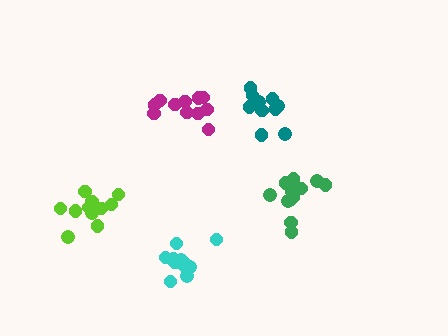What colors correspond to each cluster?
The clusters are colored: green, teal, magenta, lime, cyan.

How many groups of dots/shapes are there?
There are 5 groups.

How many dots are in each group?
Group 1: 12 dots, Group 2: 10 dots, Group 3: 11 dots, Group 4: 11 dots, Group 5: 11 dots (55 total).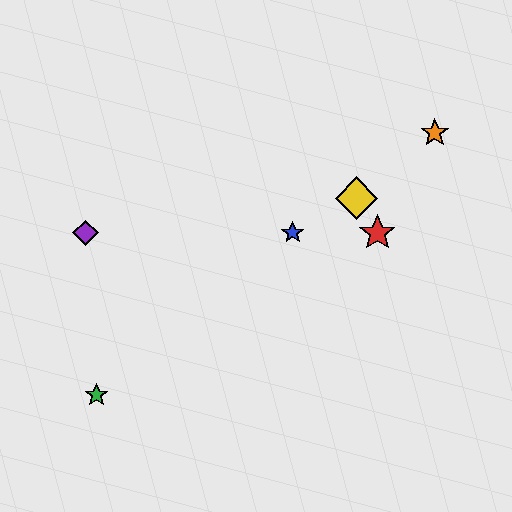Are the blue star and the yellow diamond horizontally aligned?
No, the blue star is at y≈233 and the yellow diamond is at y≈198.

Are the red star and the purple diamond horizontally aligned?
Yes, both are at y≈233.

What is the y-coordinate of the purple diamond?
The purple diamond is at y≈233.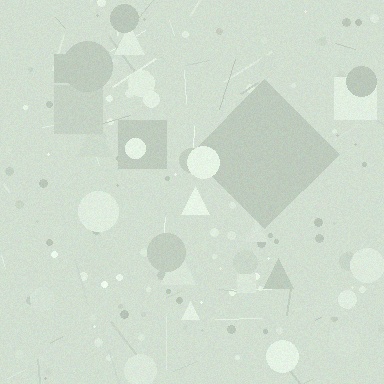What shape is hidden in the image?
A diamond is hidden in the image.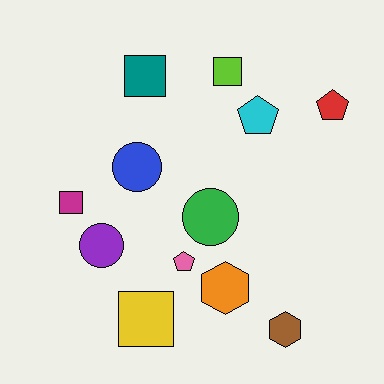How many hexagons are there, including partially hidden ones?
There are 2 hexagons.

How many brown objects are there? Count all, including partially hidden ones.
There is 1 brown object.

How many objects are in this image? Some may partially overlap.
There are 12 objects.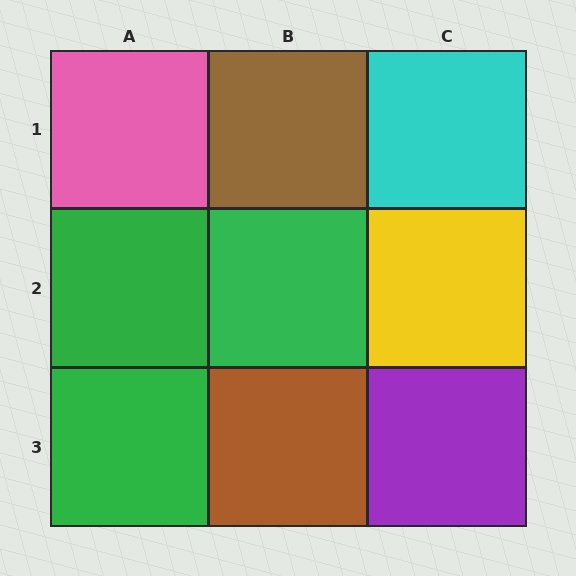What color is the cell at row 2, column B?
Green.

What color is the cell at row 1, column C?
Cyan.